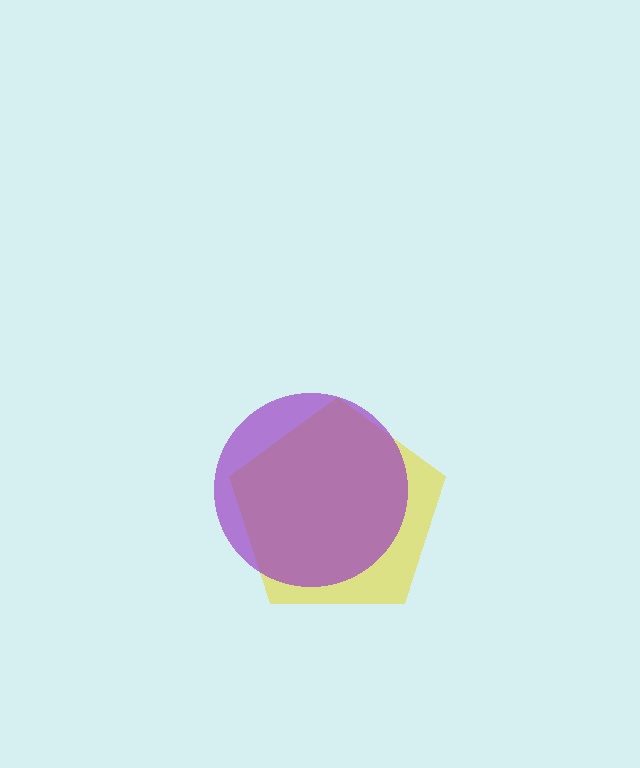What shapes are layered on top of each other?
The layered shapes are: a yellow pentagon, a purple circle.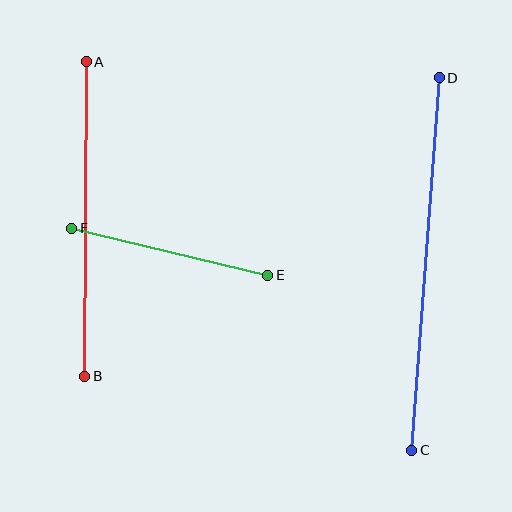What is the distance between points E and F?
The distance is approximately 202 pixels.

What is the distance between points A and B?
The distance is approximately 314 pixels.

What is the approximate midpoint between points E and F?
The midpoint is at approximately (170, 252) pixels.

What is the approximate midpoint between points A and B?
The midpoint is at approximately (86, 219) pixels.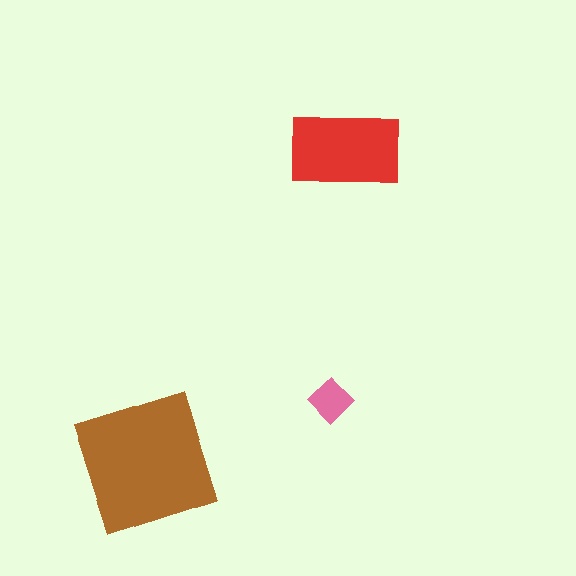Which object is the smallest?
The pink diamond.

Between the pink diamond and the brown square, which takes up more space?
The brown square.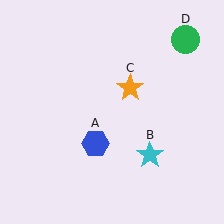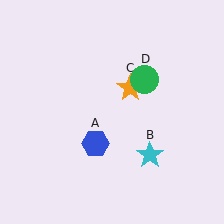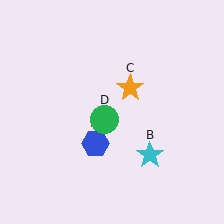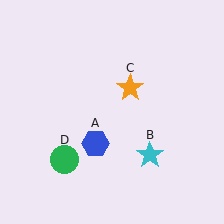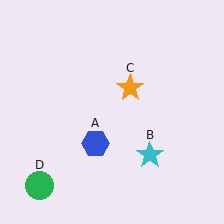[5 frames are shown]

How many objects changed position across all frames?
1 object changed position: green circle (object D).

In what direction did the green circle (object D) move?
The green circle (object D) moved down and to the left.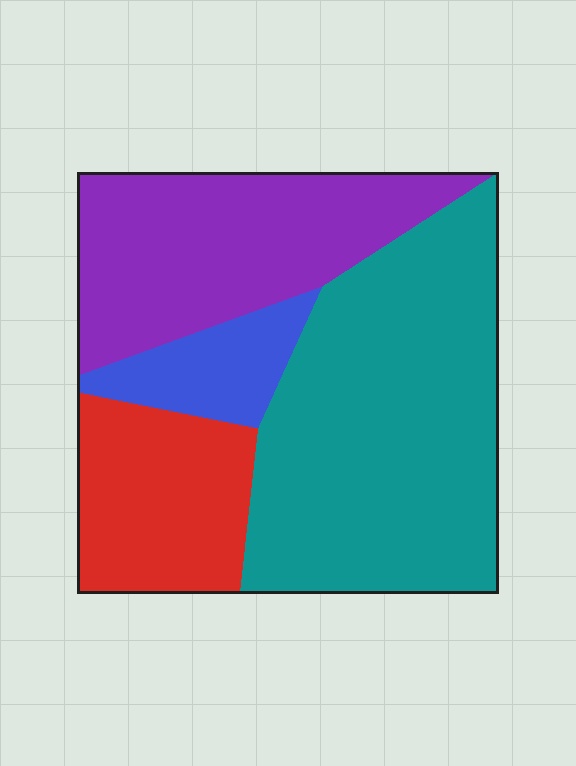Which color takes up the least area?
Blue, at roughly 10%.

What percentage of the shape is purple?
Purple covers about 30% of the shape.